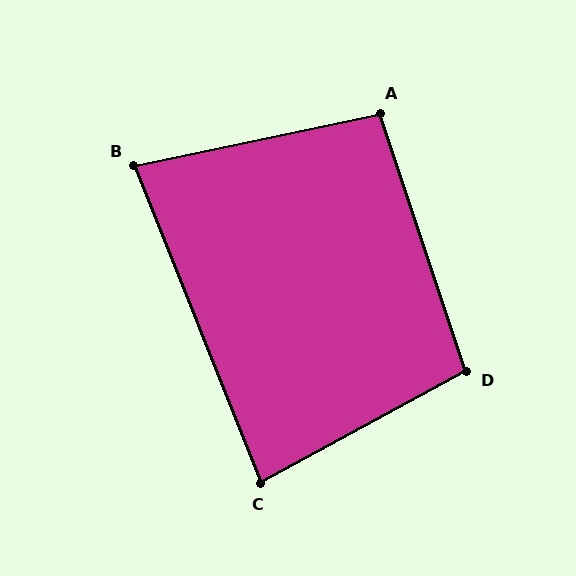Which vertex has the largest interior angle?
D, at approximately 100 degrees.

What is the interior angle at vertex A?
Approximately 97 degrees (obtuse).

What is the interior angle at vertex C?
Approximately 83 degrees (acute).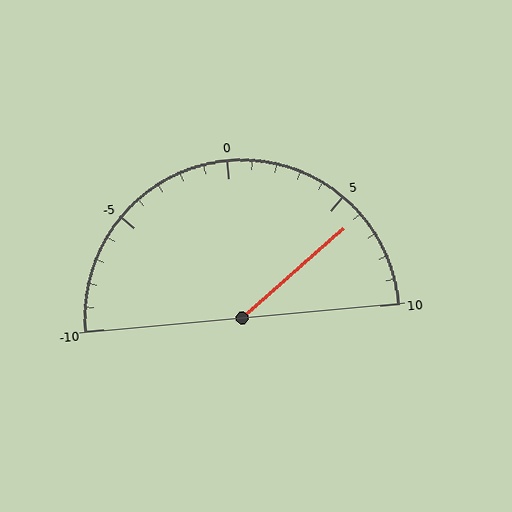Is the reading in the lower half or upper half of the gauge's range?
The reading is in the upper half of the range (-10 to 10).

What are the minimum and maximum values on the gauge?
The gauge ranges from -10 to 10.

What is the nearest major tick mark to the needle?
The nearest major tick mark is 5.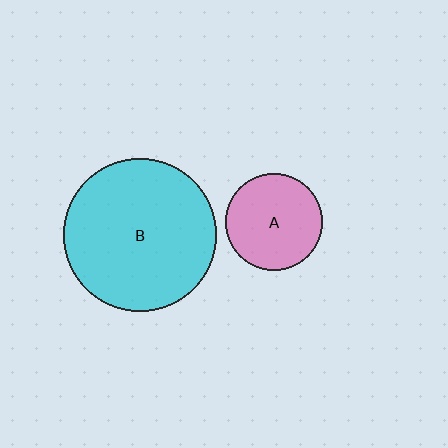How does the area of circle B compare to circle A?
Approximately 2.5 times.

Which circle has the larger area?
Circle B (cyan).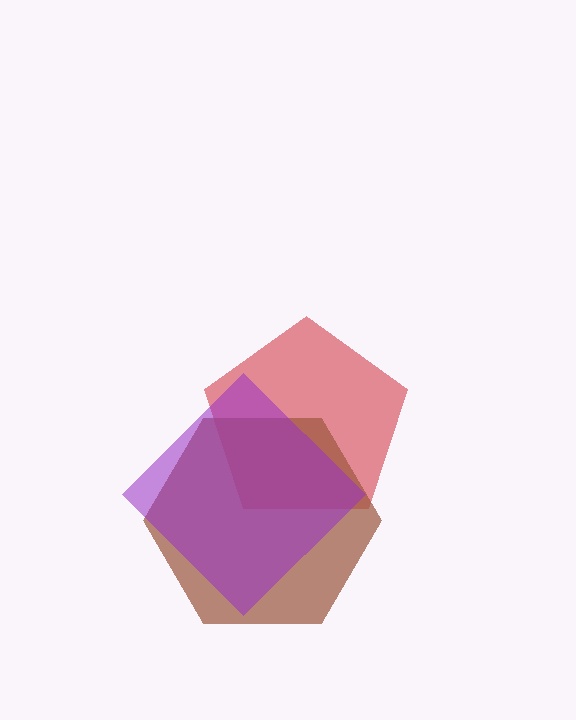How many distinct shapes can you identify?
There are 3 distinct shapes: a red pentagon, a brown hexagon, a purple diamond.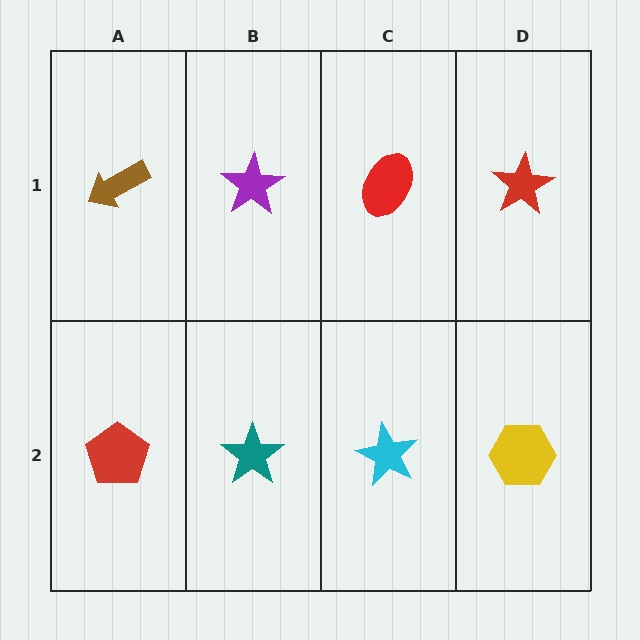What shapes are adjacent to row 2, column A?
A brown arrow (row 1, column A), a teal star (row 2, column B).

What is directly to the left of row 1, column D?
A red ellipse.